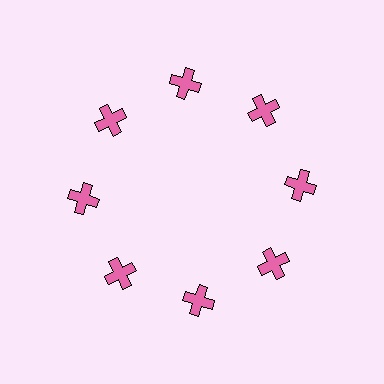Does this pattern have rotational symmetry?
Yes, this pattern has 8-fold rotational symmetry. It looks the same after rotating 45 degrees around the center.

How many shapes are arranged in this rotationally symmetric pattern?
There are 8 shapes, arranged in 8 groups of 1.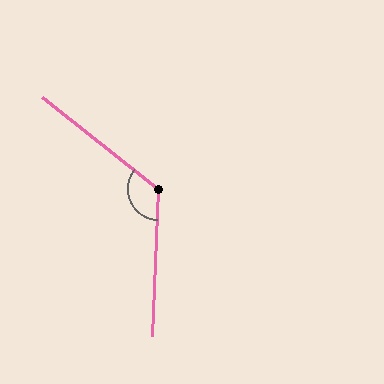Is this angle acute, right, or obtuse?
It is obtuse.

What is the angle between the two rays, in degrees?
Approximately 126 degrees.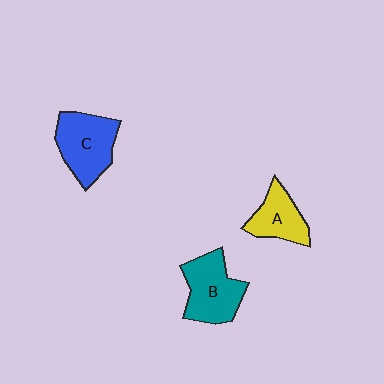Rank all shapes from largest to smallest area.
From largest to smallest: C (blue), B (teal), A (yellow).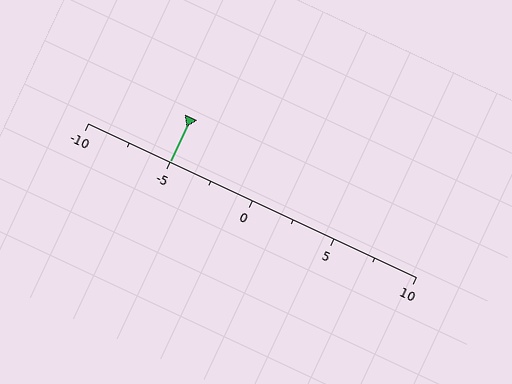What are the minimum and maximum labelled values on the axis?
The axis runs from -10 to 10.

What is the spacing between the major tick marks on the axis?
The major ticks are spaced 5 apart.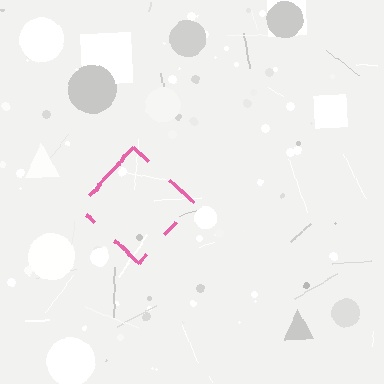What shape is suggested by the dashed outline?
The dashed outline suggests a diamond.